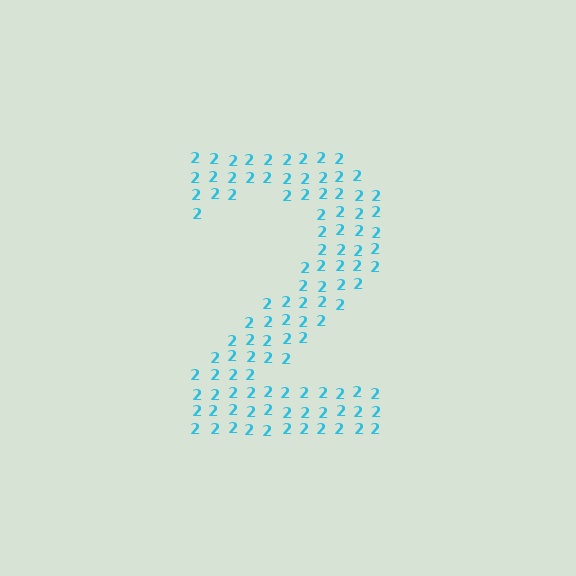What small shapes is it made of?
It is made of small digit 2's.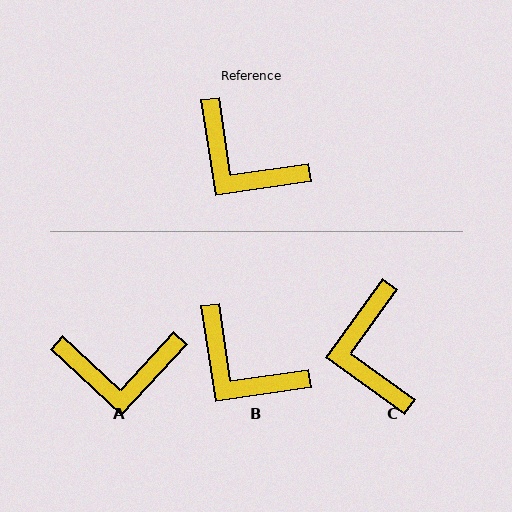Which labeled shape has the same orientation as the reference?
B.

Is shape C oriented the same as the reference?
No, it is off by about 44 degrees.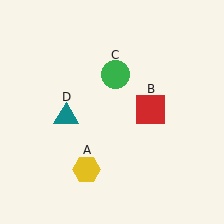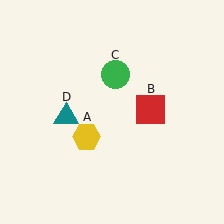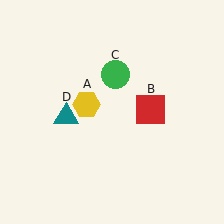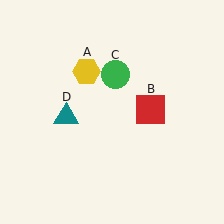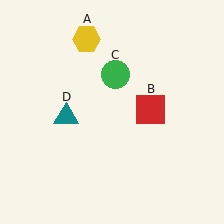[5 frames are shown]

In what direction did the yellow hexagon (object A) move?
The yellow hexagon (object A) moved up.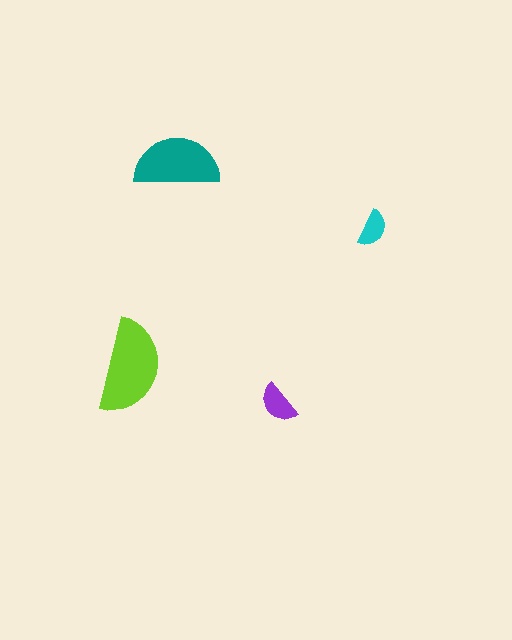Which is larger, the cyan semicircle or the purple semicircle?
The purple one.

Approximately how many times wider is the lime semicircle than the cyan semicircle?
About 2.5 times wider.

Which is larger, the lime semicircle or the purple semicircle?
The lime one.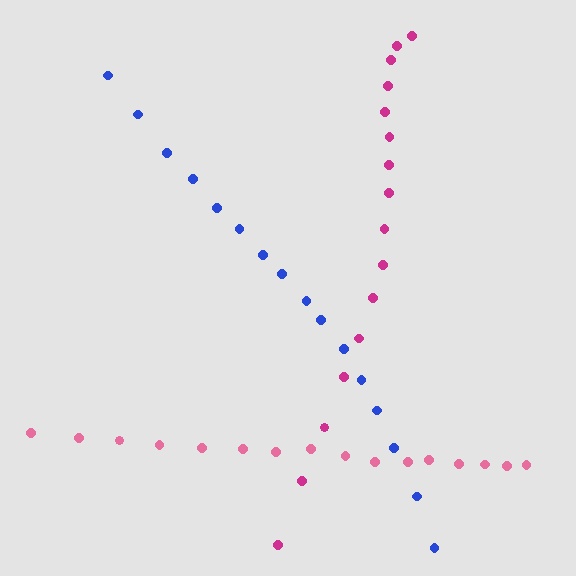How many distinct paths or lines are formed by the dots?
There are 3 distinct paths.